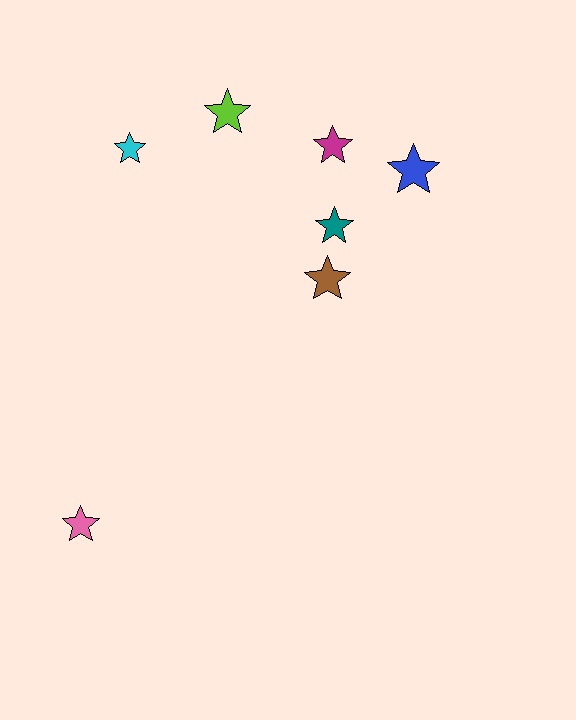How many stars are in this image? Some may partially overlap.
There are 7 stars.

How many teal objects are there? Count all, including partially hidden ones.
There is 1 teal object.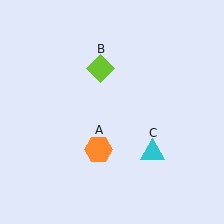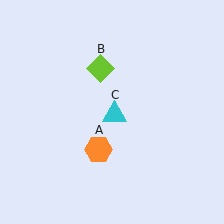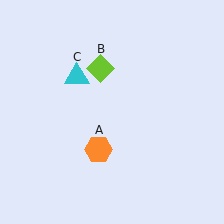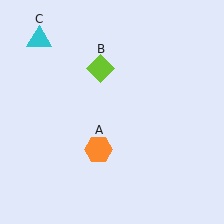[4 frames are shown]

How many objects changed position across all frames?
1 object changed position: cyan triangle (object C).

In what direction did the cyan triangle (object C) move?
The cyan triangle (object C) moved up and to the left.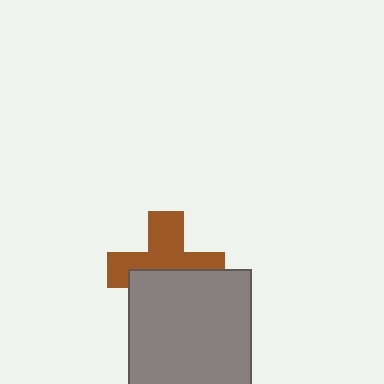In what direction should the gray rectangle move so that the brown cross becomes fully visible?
The gray rectangle should move down. That is the shortest direction to clear the overlap and leave the brown cross fully visible.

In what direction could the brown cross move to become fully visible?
The brown cross could move up. That would shift it out from behind the gray rectangle entirely.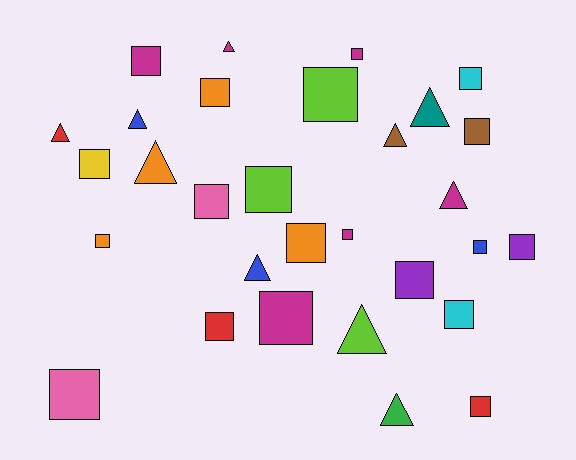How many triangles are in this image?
There are 10 triangles.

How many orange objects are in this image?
There are 4 orange objects.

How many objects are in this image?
There are 30 objects.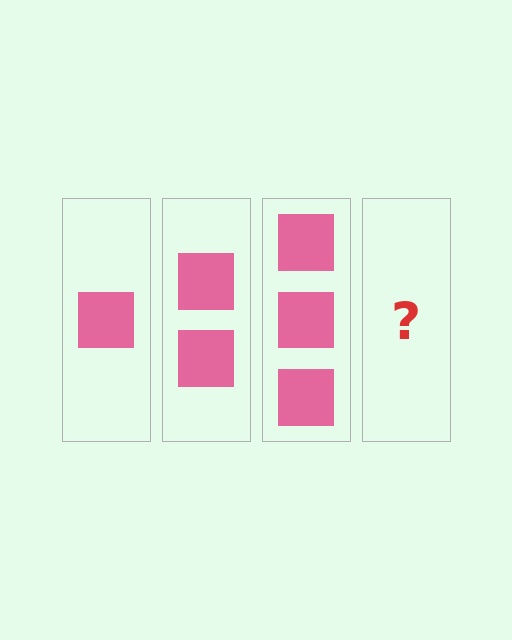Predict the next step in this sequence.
The next step is 4 squares.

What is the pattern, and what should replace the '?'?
The pattern is that each step adds one more square. The '?' should be 4 squares.